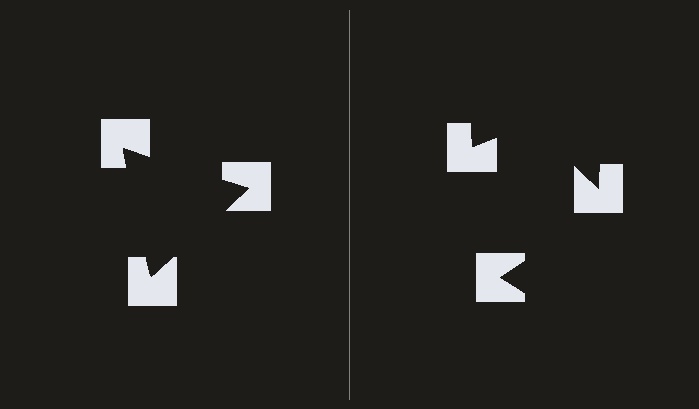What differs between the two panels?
The notched squares are positioned identically on both sides; only the wedge orientations differ. On the left they align to a triangle; on the right they are misaligned.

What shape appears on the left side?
An illusory triangle.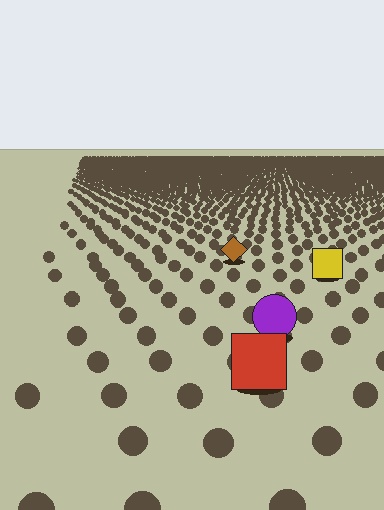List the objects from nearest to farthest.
From nearest to farthest: the red square, the purple circle, the yellow square, the brown diamond.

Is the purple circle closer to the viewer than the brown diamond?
Yes. The purple circle is closer — you can tell from the texture gradient: the ground texture is coarser near it.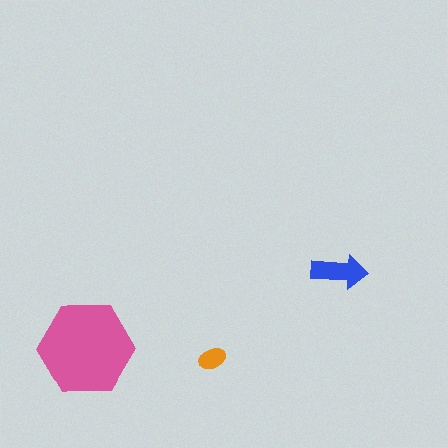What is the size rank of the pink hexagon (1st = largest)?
1st.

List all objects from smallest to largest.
The orange ellipse, the blue arrow, the pink hexagon.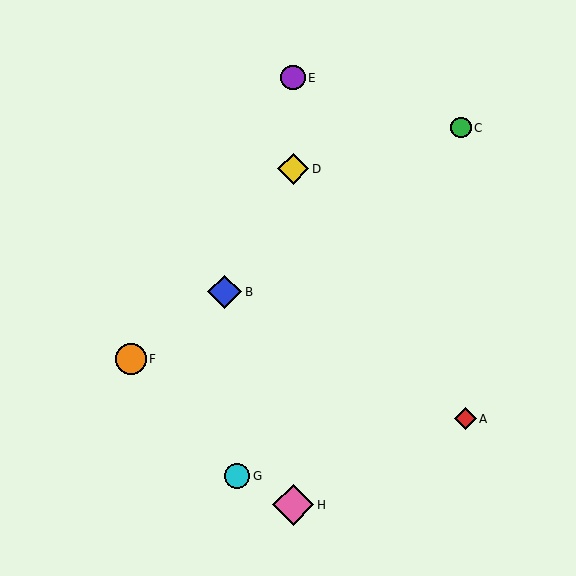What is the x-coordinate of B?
Object B is at x≈225.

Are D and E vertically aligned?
Yes, both are at x≈293.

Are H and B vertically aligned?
No, H is at x≈293 and B is at x≈225.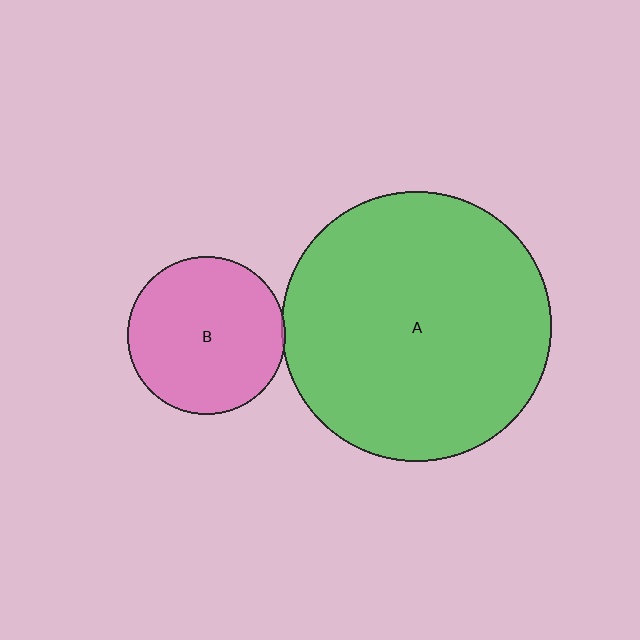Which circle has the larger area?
Circle A (green).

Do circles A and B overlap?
Yes.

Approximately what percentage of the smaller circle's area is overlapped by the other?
Approximately 5%.